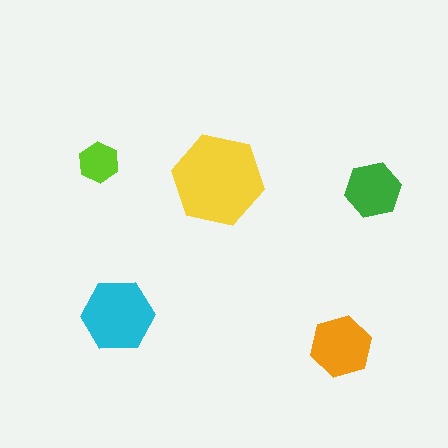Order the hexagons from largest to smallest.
the yellow one, the cyan one, the orange one, the green one, the lime one.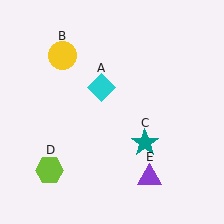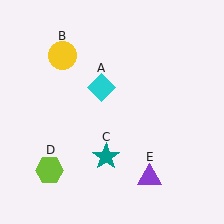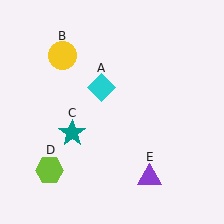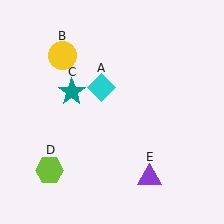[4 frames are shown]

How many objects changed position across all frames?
1 object changed position: teal star (object C).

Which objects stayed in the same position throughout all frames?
Cyan diamond (object A) and yellow circle (object B) and lime hexagon (object D) and purple triangle (object E) remained stationary.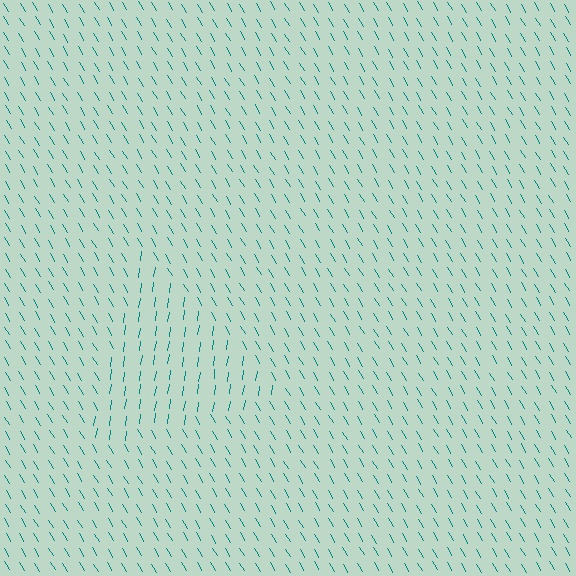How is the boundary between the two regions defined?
The boundary is defined purely by a change in line orientation (approximately 39 degrees difference). All lines are the same color and thickness.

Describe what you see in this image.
The image is filled with small teal line segments. A triangle region in the image has lines oriented differently from the surrounding lines, creating a visible texture boundary.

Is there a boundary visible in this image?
Yes, there is a texture boundary formed by a change in line orientation.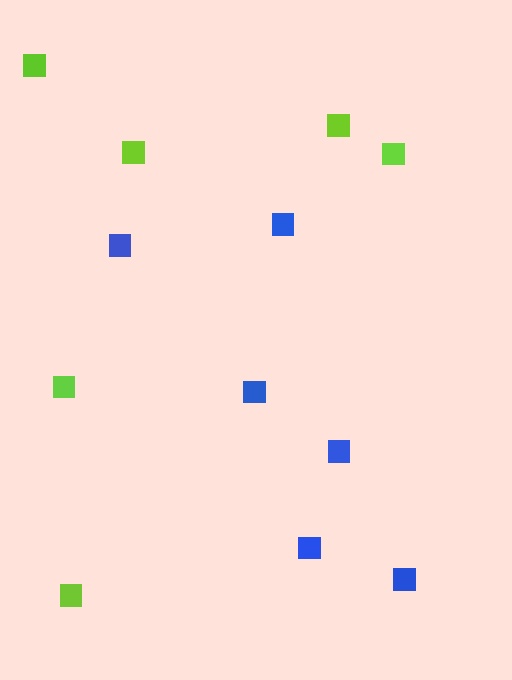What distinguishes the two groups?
There are 2 groups: one group of blue squares (6) and one group of lime squares (6).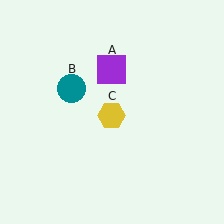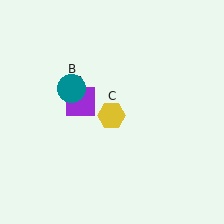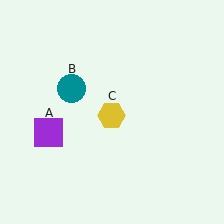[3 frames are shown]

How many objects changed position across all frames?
1 object changed position: purple square (object A).